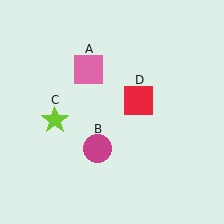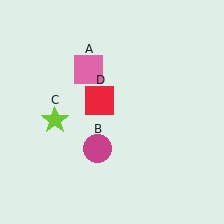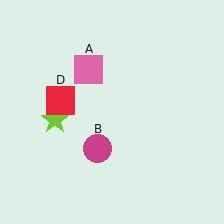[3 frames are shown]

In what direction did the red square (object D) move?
The red square (object D) moved left.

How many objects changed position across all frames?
1 object changed position: red square (object D).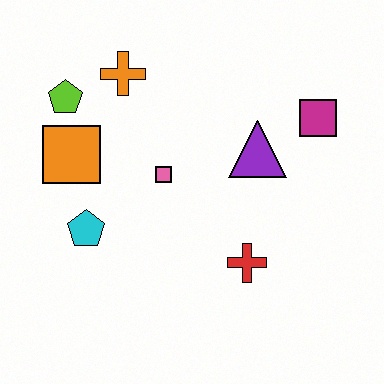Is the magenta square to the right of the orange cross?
Yes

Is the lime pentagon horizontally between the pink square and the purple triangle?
No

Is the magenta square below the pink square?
No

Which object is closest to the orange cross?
The lime pentagon is closest to the orange cross.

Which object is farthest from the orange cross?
The red cross is farthest from the orange cross.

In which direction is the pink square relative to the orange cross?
The pink square is below the orange cross.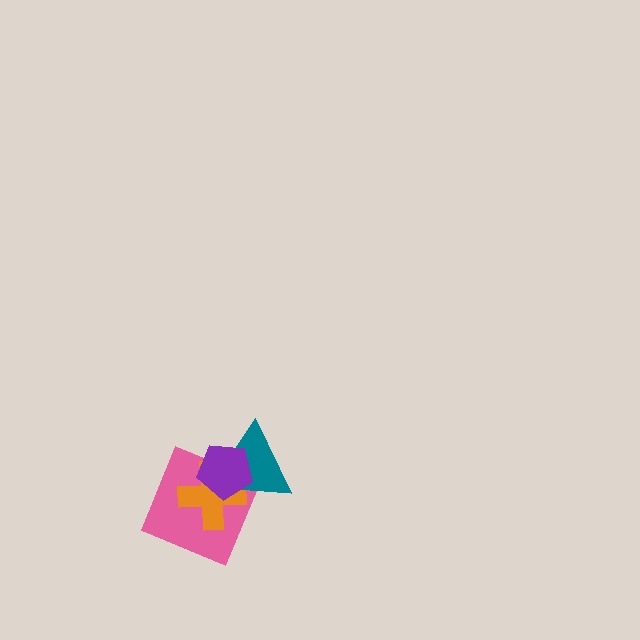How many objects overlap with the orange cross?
3 objects overlap with the orange cross.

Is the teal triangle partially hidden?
Yes, it is partially covered by another shape.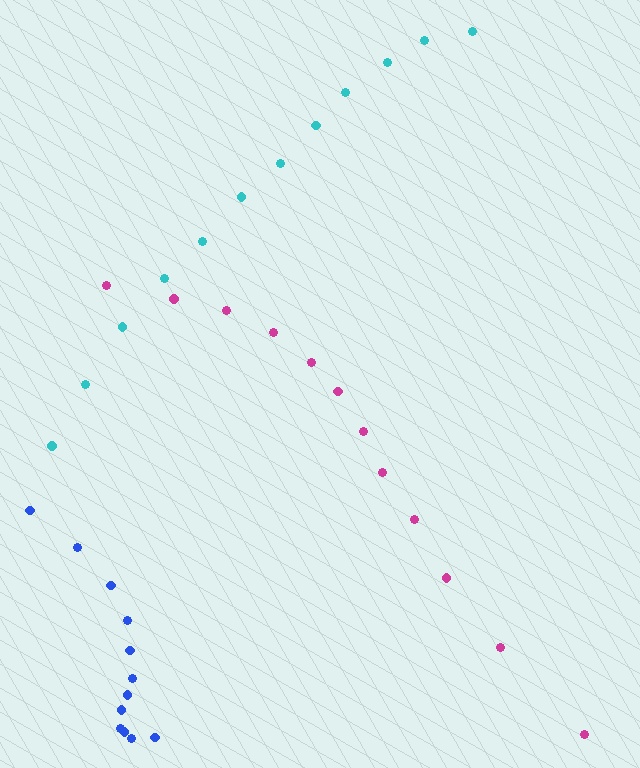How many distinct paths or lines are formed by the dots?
There are 3 distinct paths.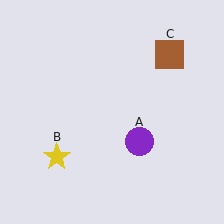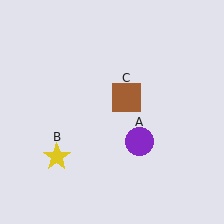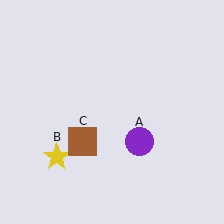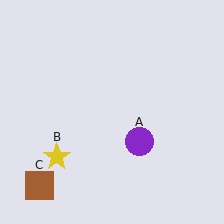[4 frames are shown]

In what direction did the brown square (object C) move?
The brown square (object C) moved down and to the left.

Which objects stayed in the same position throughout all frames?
Purple circle (object A) and yellow star (object B) remained stationary.